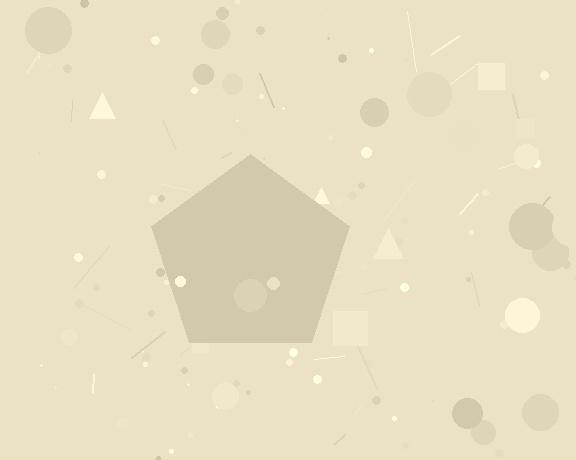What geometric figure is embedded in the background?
A pentagon is embedded in the background.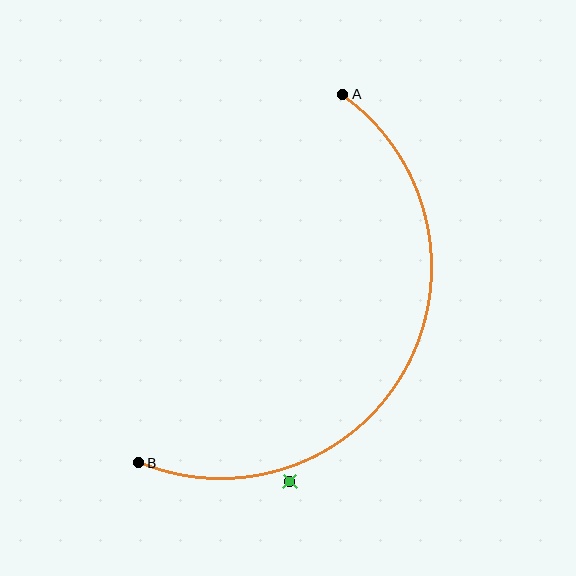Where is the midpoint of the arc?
The arc midpoint is the point on the curve farthest from the straight line joining A and B. It sits to the right of that line.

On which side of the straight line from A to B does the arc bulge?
The arc bulges to the right of the straight line connecting A and B.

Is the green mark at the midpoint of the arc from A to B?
No — the green mark does not lie on the arc at all. It sits slightly outside the curve.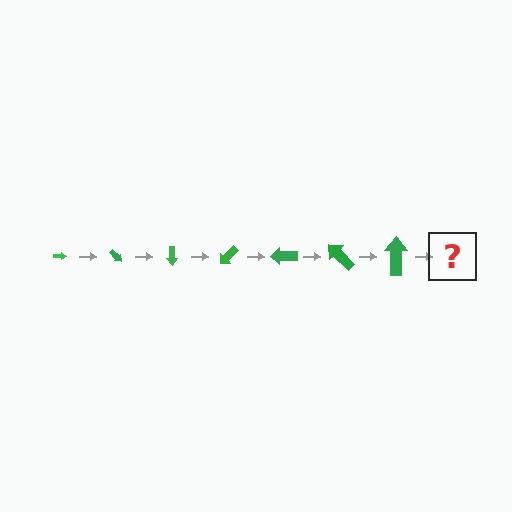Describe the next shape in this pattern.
It should be an arrow, larger than the previous one and rotated 315 degrees from the start.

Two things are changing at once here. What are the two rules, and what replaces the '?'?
The two rules are that the arrow grows larger each step and it rotates 45 degrees each step. The '?' should be an arrow, larger than the previous one and rotated 315 degrees from the start.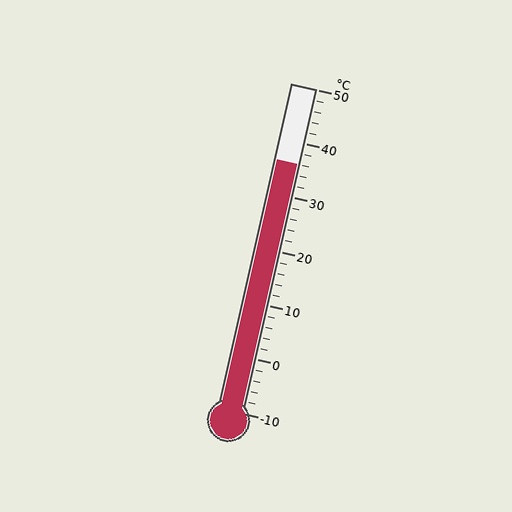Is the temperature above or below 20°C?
The temperature is above 20°C.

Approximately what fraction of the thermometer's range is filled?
The thermometer is filled to approximately 75% of its range.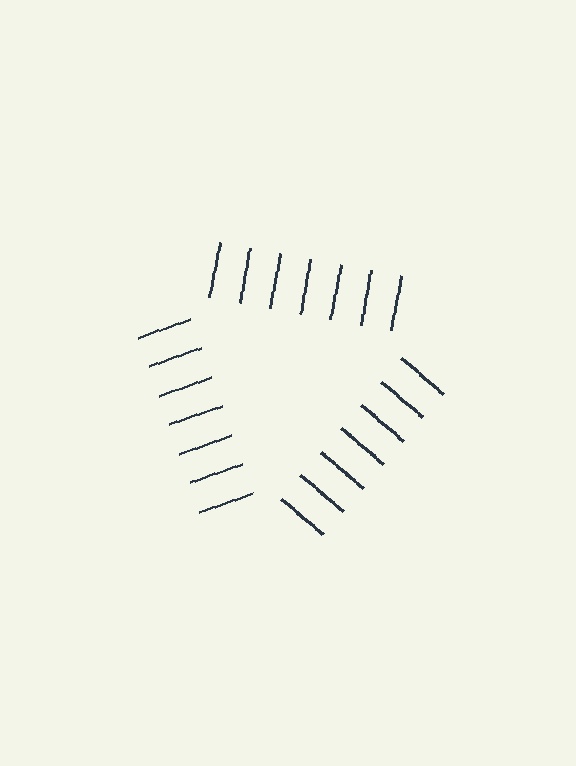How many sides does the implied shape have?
3 sides — the line-ends trace a triangle.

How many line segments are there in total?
21 — 7 along each of the 3 edges.